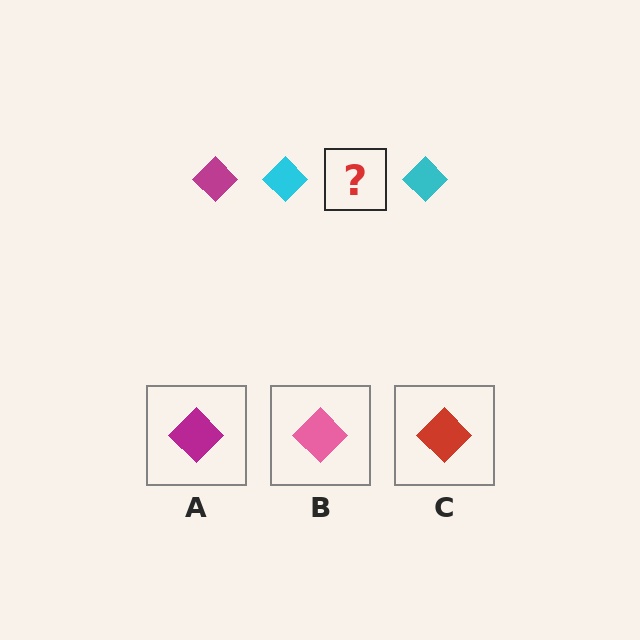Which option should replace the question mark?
Option A.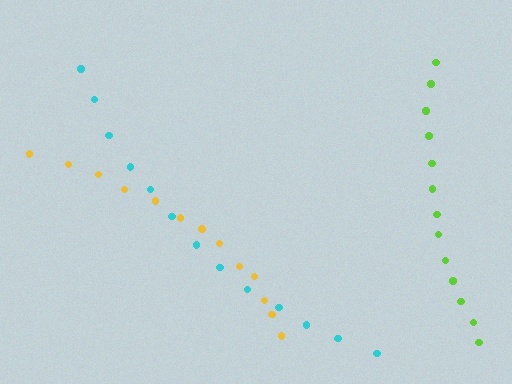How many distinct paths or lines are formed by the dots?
There are 3 distinct paths.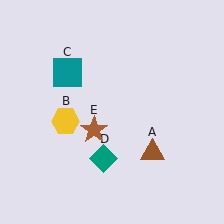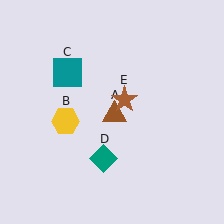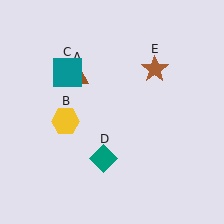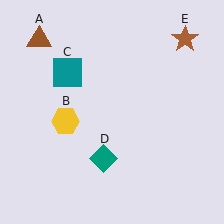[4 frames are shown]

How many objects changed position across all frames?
2 objects changed position: brown triangle (object A), brown star (object E).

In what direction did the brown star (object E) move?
The brown star (object E) moved up and to the right.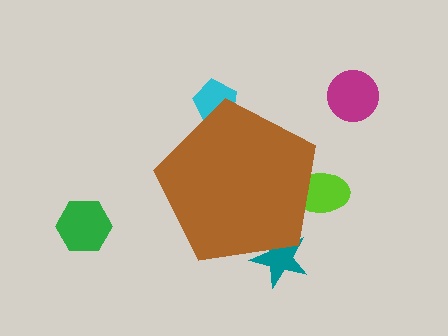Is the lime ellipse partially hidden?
Yes, the lime ellipse is partially hidden behind the brown pentagon.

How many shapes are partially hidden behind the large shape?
3 shapes are partially hidden.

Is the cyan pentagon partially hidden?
Yes, the cyan pentagon is partially hidden behind the brown pentagon.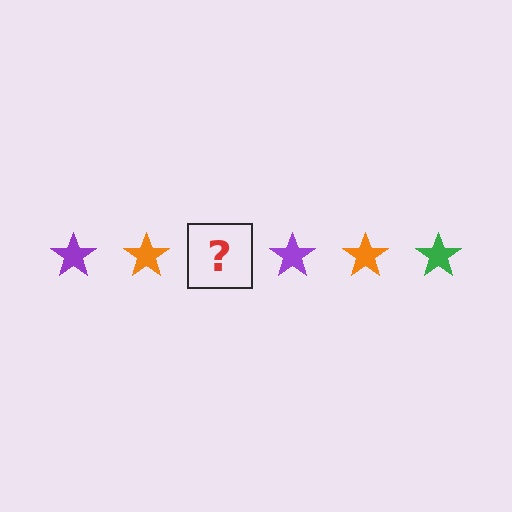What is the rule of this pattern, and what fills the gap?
The rule is that the pattern cycles through purple, orange, green stars. The gap should be filled with a green star.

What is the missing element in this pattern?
The missing element is a green star.